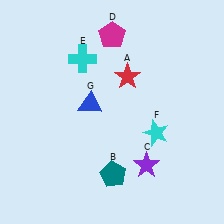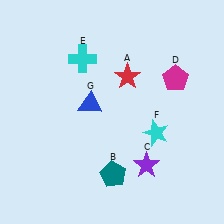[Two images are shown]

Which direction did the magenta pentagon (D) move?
The magenta pentagon (D) moved right.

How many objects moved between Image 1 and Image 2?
1 object moved between the two images.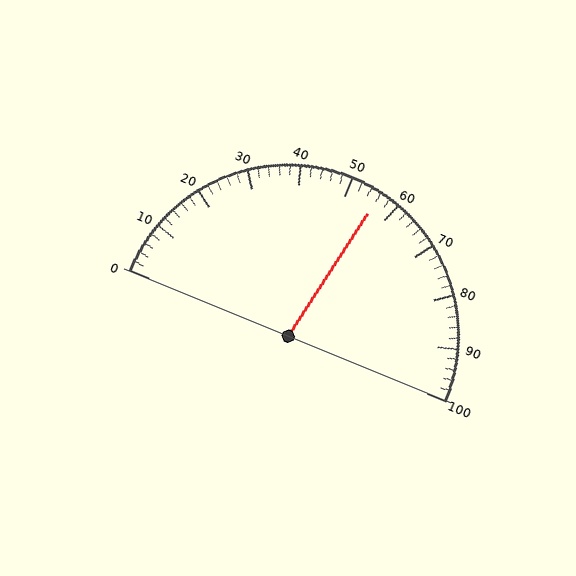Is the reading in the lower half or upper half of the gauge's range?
The reading is in the upper half of the range (0 to 100).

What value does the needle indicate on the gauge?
The needle indicates approximately 56.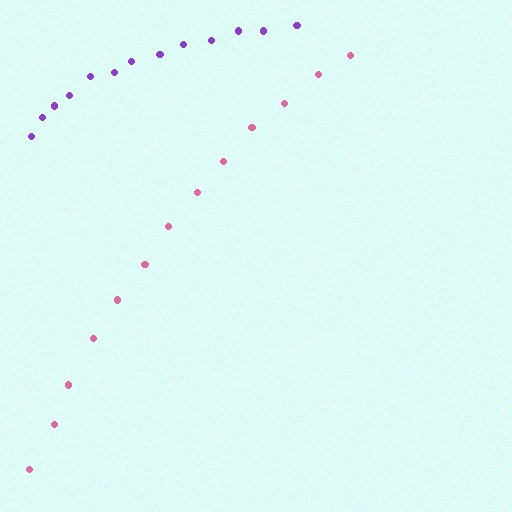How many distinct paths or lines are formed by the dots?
There are 2 distinct paths.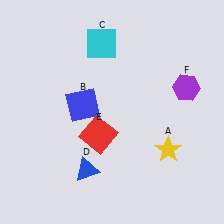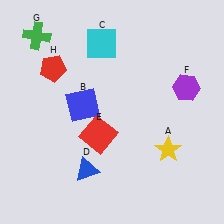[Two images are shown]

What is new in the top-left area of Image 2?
A red pentagon (H) was added in the top-left area of Image 2.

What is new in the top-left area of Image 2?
A green cross (G) was added in the top-left area of Image 2.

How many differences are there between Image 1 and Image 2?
There are 2 differences between the two images.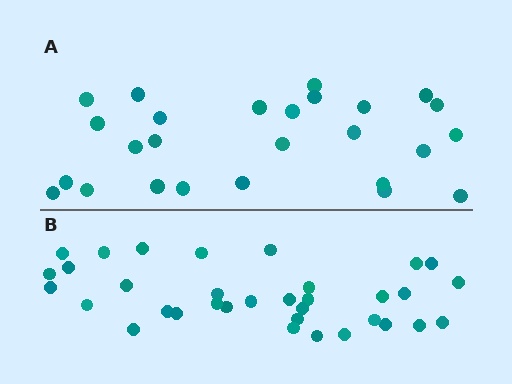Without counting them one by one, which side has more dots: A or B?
Region B (the bottom region) has more dots.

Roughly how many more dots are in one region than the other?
Region B has roughly 8 or so more dots than region A.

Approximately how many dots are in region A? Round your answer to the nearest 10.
About 30 dots. (The exact count is 26, which rounds to 30.)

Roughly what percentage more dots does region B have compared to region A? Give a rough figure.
About 30% more.